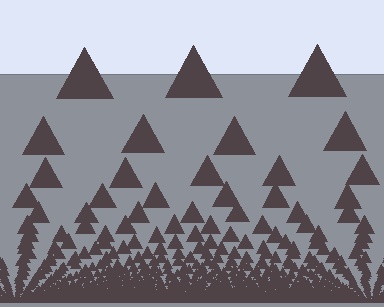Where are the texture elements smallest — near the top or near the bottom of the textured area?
Near the bottom.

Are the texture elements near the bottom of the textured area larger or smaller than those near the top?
Smaller. The gradient is inverted — elements near the bottom are smaller and denser.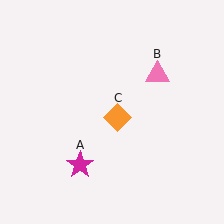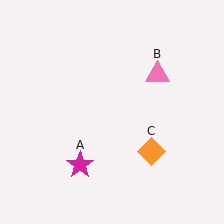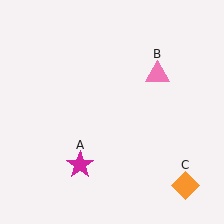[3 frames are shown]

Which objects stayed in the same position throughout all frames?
Magenta star (object A) and pink triangle (object B) remained stationary.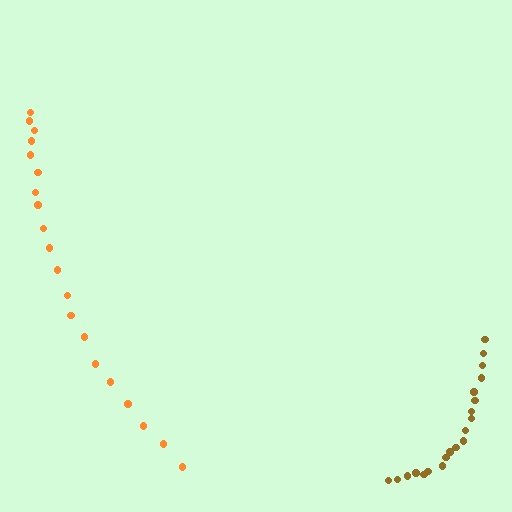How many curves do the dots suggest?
There are 2 distinct paths.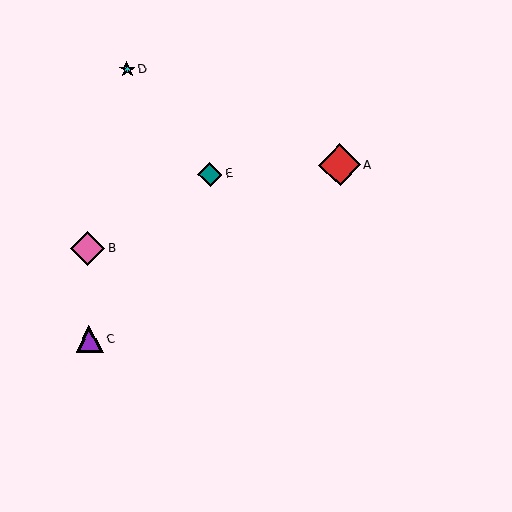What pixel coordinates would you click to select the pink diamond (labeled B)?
Click at (87, 248) to select the pink diamond B.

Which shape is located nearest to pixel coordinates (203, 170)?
The teal diamond (labeled E) at (210, 174) is nearest to that location.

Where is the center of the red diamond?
The center of the red diamond is at (340, 165).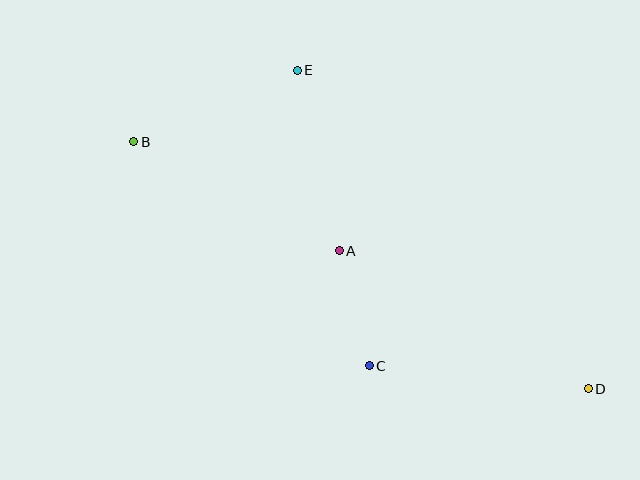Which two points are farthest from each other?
Points B and D are farthest from each other.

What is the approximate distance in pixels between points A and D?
The distance between A and D is approximately 285 pixels.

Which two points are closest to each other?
Points A and C are closest to each other.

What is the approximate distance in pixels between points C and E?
The distance between C and E is approximately 304 pixels.